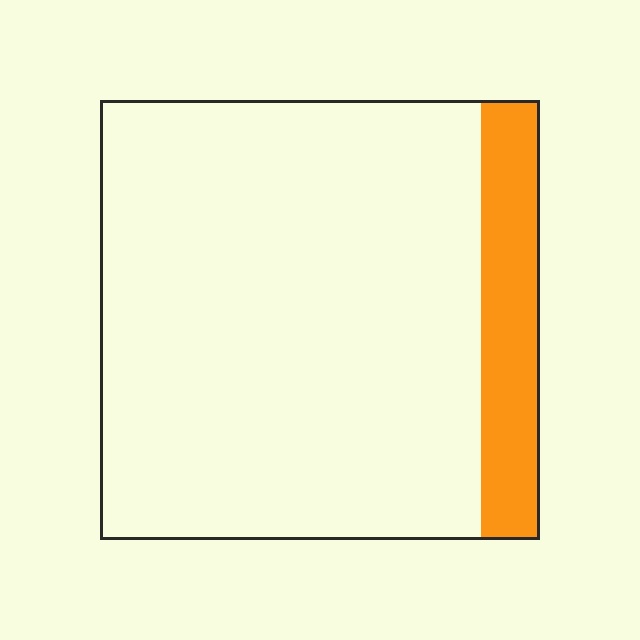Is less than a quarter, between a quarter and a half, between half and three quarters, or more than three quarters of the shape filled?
Less than a quarter.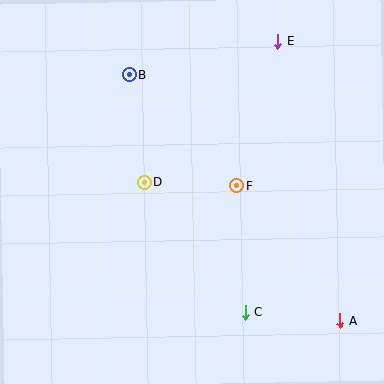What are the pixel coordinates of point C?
Point C is at (246, 312).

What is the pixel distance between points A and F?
The distance between A and F is 170 pixels.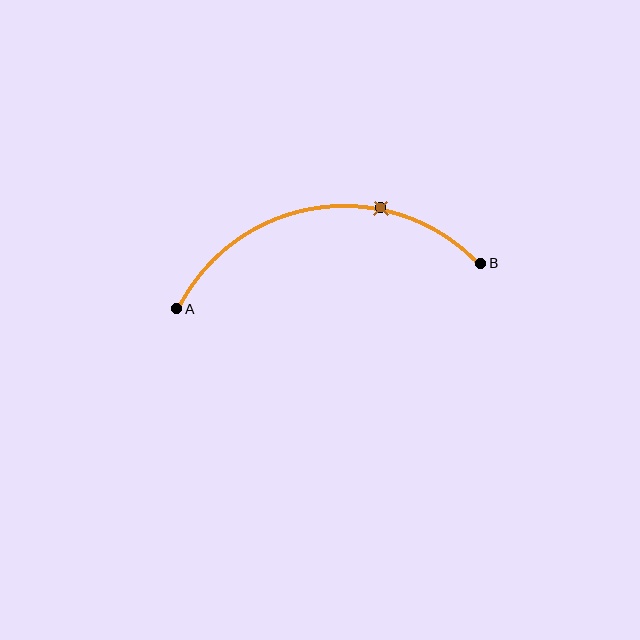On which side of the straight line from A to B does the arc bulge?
The arc bulges above the straight line connecting A and B.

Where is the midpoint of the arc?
The arc midpoint is the point on the curve farthest from the straight line joining A and B. It sits above that line.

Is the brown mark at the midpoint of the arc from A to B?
No. The brown mark lies on the arc but is closer to endpoint B. The arc midpoint would be at the point on the curve equidistant along the arc from both A and B.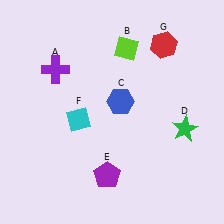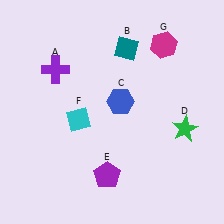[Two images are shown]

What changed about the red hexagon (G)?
In Image 1, G is red. In Image 2, it changed to magenta.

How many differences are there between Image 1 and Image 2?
There are 2 differences between the two images.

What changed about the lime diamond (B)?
In Image 1, B is lime. In Image 2, it changed to teal.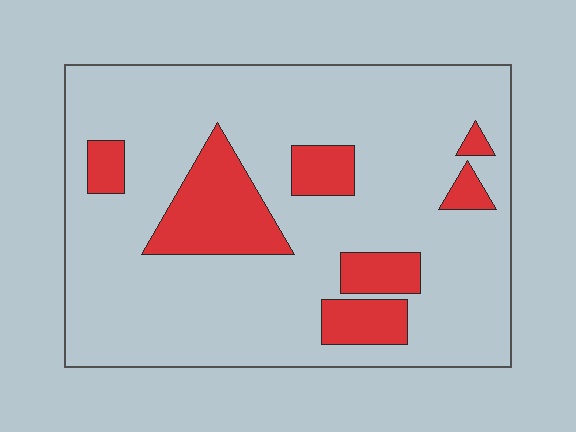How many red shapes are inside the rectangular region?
7.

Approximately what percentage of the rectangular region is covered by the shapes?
Approximately 20%.